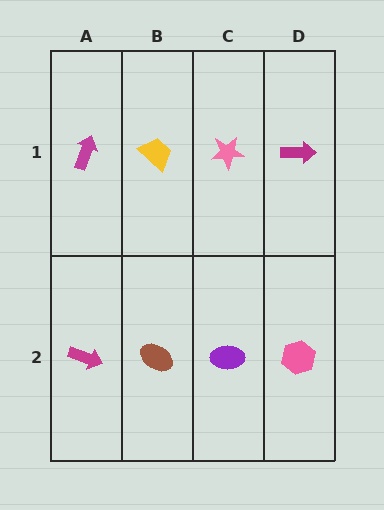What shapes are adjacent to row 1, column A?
A magenta arrow (row 2, column A), a yellow trapezoid (row 1, column B).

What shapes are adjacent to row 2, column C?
A pink star (row 1, column C), a brown ellipse (row 2, column B), a pink hexagon (row 2, column D).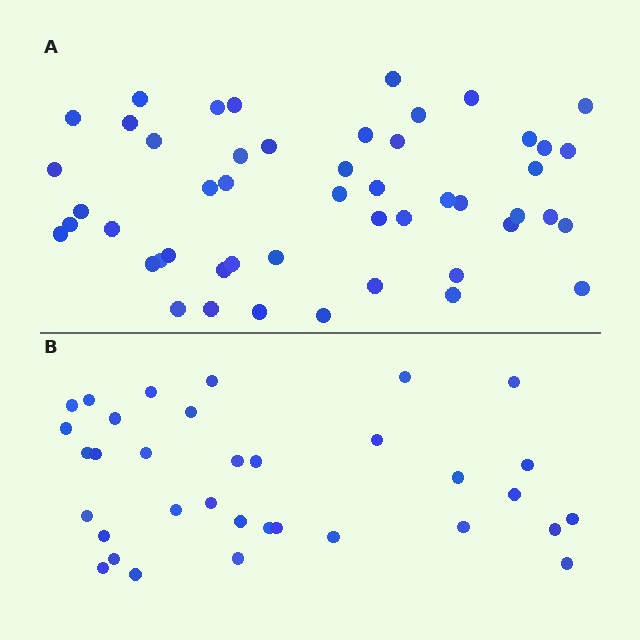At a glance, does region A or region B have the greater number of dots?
Region A (the top region) has more dots.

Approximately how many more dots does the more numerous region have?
Region A has approximately 15 more dots than region B.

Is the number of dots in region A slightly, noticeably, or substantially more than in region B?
Region A has substantially more. The ratio is roughly 1.5 to 1.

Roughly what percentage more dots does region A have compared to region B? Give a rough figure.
About 45% more.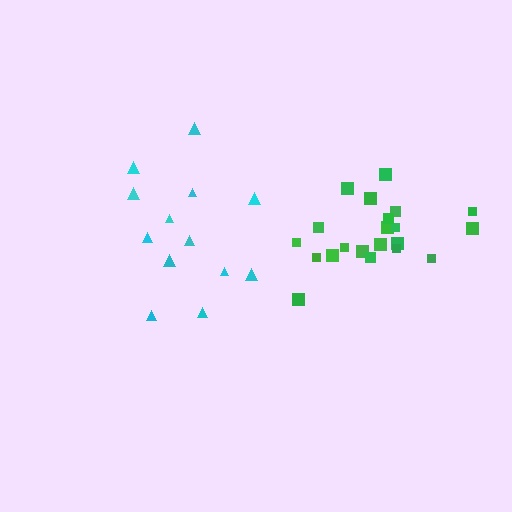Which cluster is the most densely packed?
Green.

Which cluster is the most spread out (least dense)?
Cyan.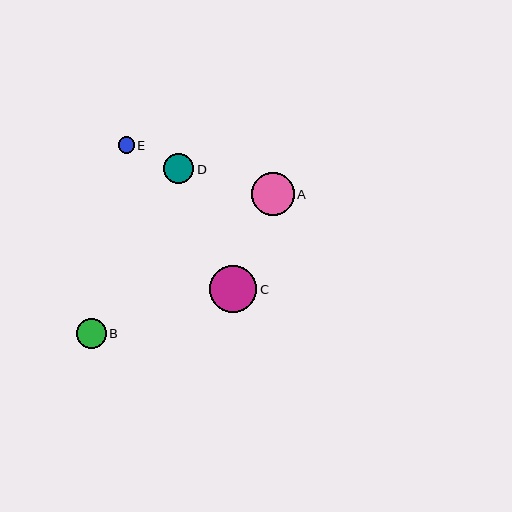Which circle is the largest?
Circle C is the largest with a size of approximately 47 pixels.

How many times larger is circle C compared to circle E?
Circle C is approximately 2.9 times the size of circle E.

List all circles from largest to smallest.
From largest to smallest: C, A, D, B, E.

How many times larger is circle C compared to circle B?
Circle C is approximately 1.6 times the size of circle B.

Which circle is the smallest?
Circle E is the smallest with a size of approximately 16 pixels.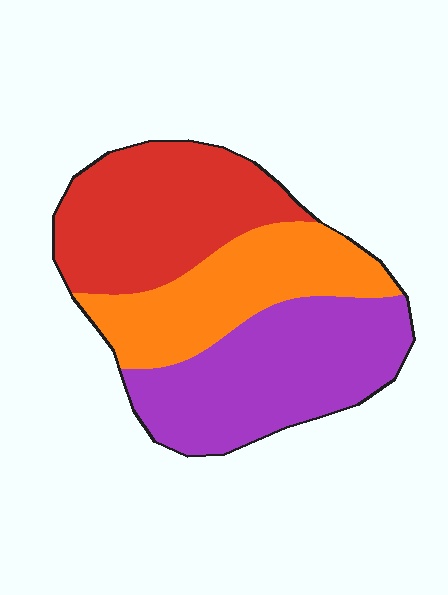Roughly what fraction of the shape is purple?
Purple takes up about three eighths (3/8) of the shape.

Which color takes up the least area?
Orange, at roughly 30%.